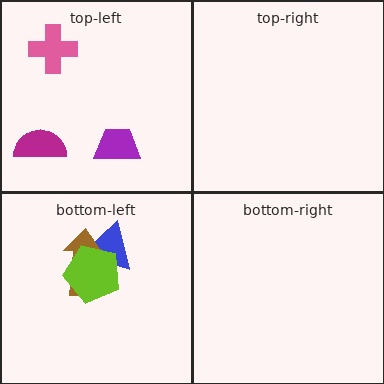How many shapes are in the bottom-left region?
3.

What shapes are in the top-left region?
The pink cross, the purple trapezoid, the magenta semicircle.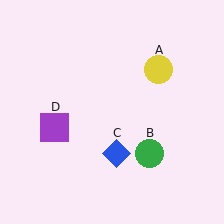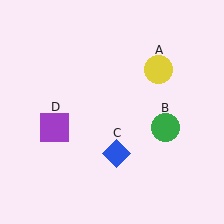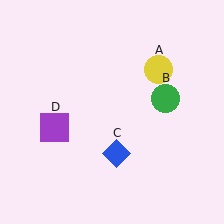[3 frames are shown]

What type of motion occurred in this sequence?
The green circle (object B) rotated counterclockwise around the center of the scene.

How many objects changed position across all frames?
1 object changed position: green circle (object B).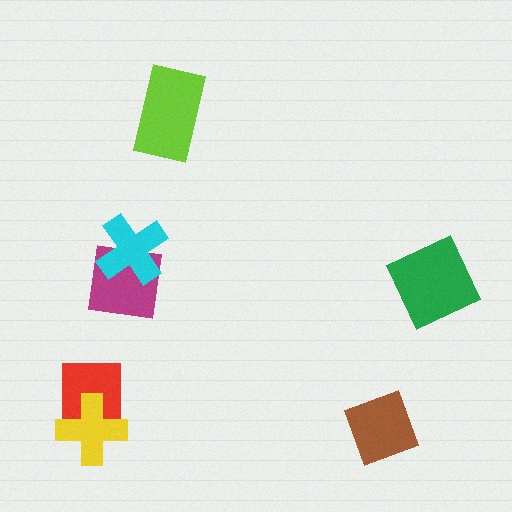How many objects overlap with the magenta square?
1 object overlaps with the magenta square.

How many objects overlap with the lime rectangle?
0 objects overlap with the lime rectangle.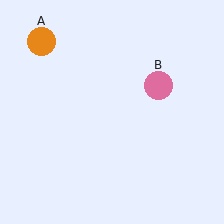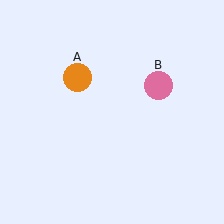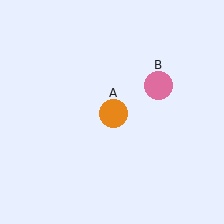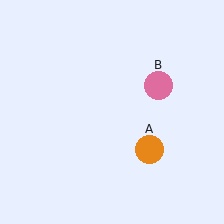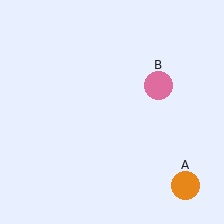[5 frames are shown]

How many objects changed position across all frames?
1 object changed position: orange circle (object A).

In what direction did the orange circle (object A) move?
The orange circle (object A) moved down and to the right.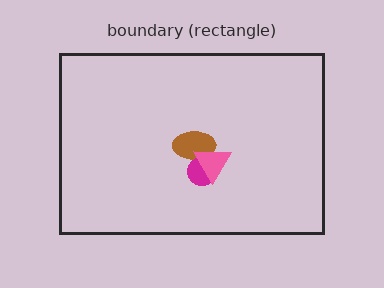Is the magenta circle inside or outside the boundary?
Inside.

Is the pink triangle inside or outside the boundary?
Inside.